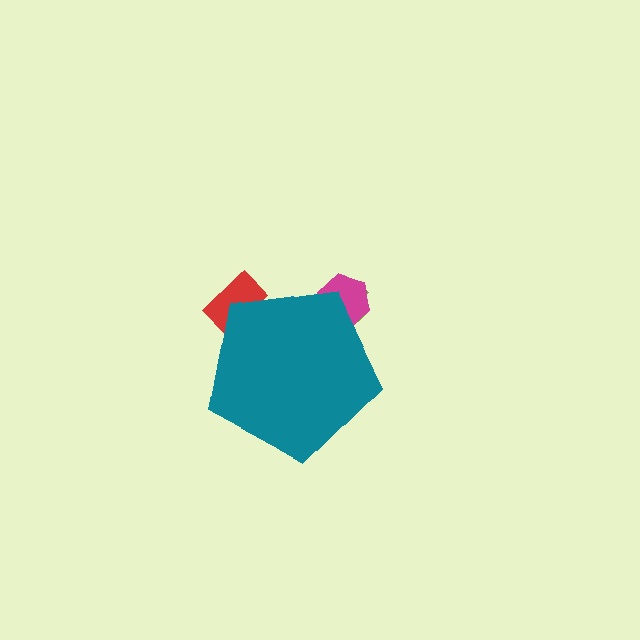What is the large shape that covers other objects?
A teal pentagon.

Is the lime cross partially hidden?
Yes, the lime cross is partially hidden behind the teal pentagon.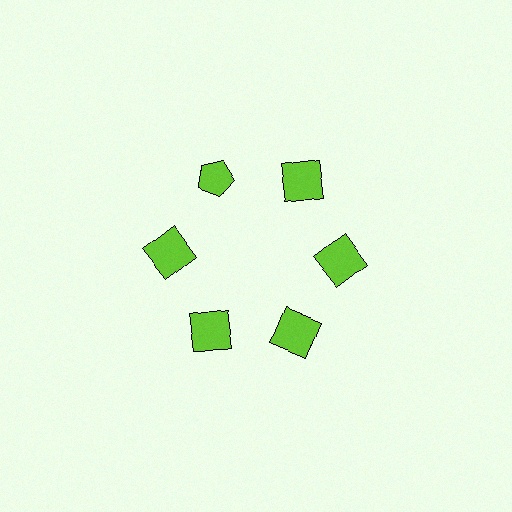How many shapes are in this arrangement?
There are 6 shapes arranged in a ring pattern.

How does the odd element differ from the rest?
It has a different shape: pentagon instead of square.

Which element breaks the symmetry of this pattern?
The lime pentagon at roughly the 11 o'clock position breaks the symmetry. All other shapes are lime squares.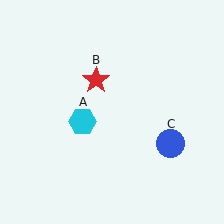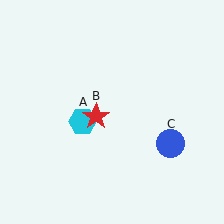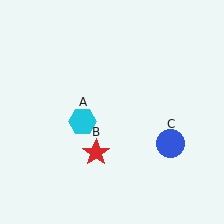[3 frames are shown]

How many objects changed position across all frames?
1 object changed position: red star (object B).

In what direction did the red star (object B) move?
The red star (object B) moved down.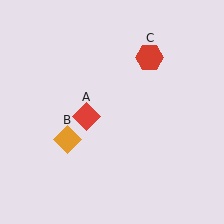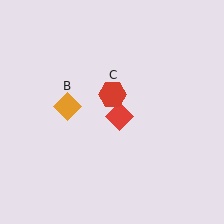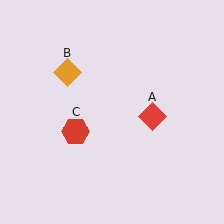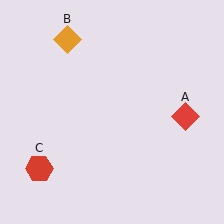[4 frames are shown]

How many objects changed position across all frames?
3 objects changed position: red diamond (object A), orange diamond (object B), red hexagon (object C).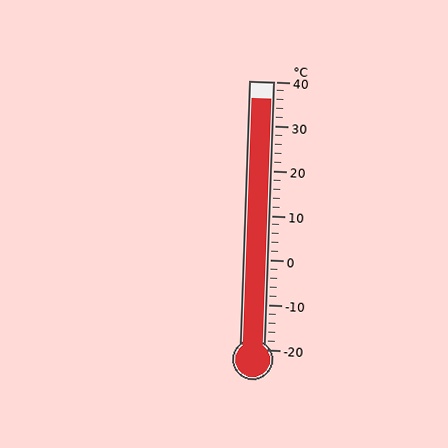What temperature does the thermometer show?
The thermometer shows approximately 36°C.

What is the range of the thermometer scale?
The thermometer scale ranges from -20°C to 40°C.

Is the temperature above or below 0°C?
The temperature is above 0°C.